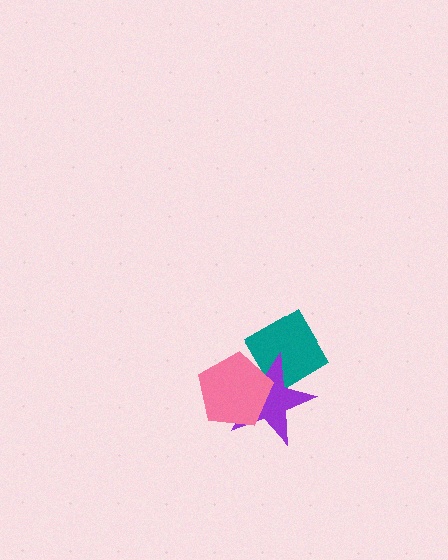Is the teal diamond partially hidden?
Yes, it is partially covered by another shape.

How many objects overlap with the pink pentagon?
1 object overlaps with the pink pentagon.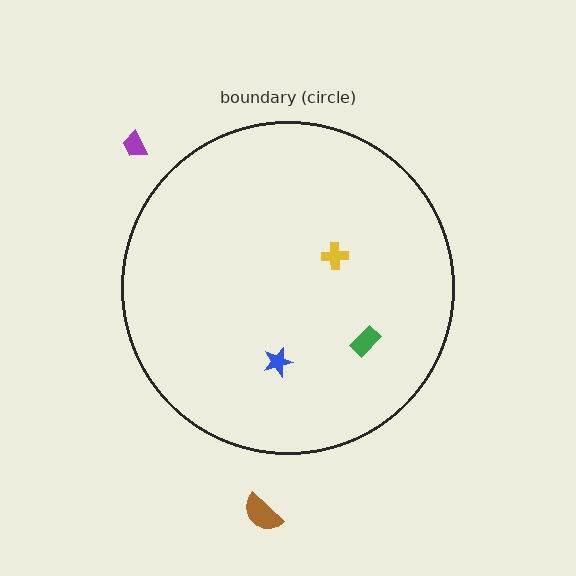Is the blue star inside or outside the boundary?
Inside.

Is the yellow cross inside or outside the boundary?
Inside.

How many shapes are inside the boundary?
3 inside, 2 outside.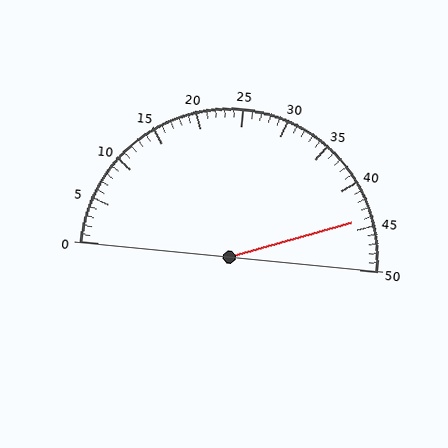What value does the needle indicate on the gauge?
The needle indicates approximately 44.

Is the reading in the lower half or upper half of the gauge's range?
The reading is in the upper half of the range (0 to 50).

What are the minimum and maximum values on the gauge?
The gauge ranges from 0 to 50.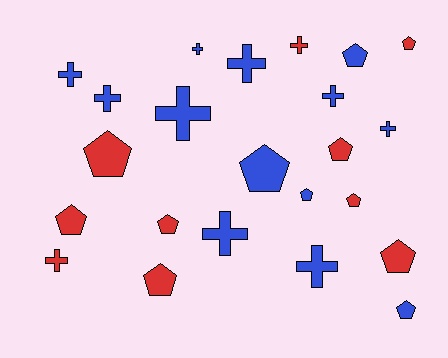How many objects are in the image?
There are 23 objects.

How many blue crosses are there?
There are 9 blue crosses.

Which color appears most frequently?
Blue, with 13 objects.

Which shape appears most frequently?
Pentagon, with 12 objects.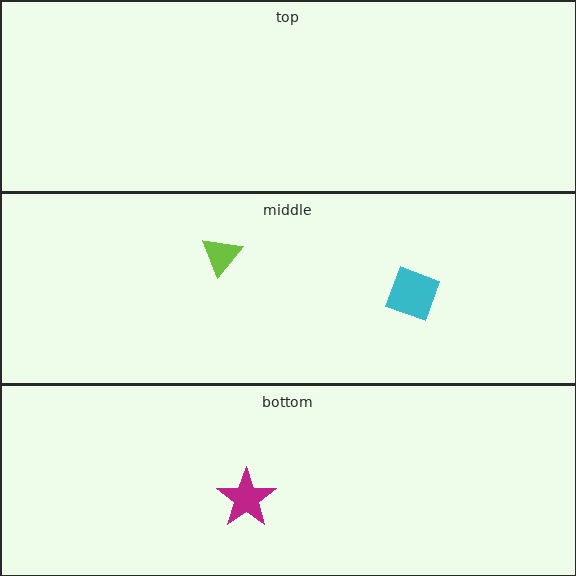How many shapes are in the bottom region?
1.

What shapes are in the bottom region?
The magenta star.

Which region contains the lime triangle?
The middle region.